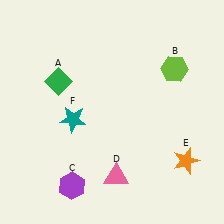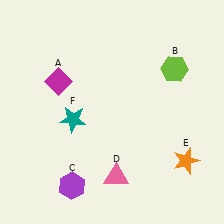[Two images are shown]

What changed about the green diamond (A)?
In Image 1, A is green. In Image 2, it changed to magenta.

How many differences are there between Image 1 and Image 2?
There is 1 difference between the two images.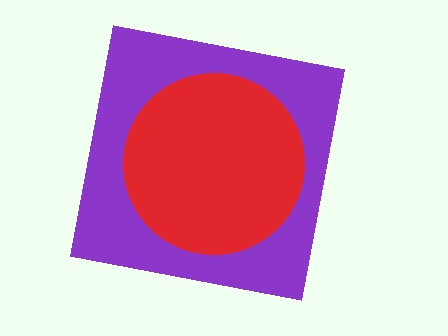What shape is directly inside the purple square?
The red circle.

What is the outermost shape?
The purple square.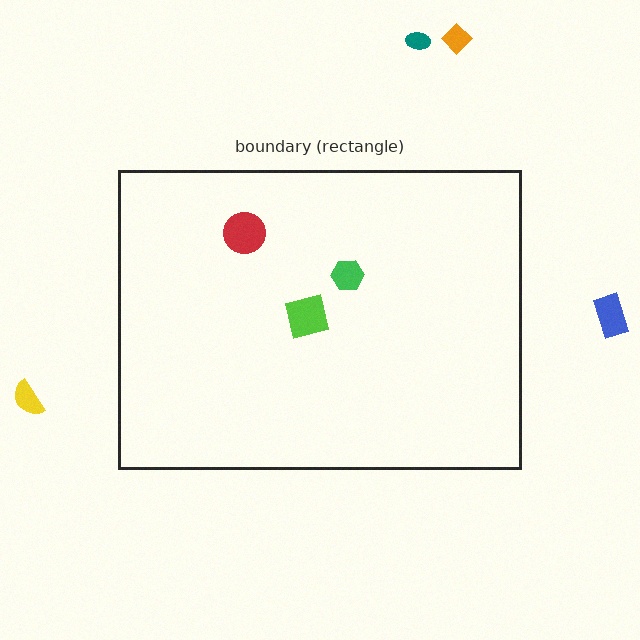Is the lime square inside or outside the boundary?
Inside.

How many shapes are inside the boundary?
3 inside, 4 outside.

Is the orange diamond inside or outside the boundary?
Outside.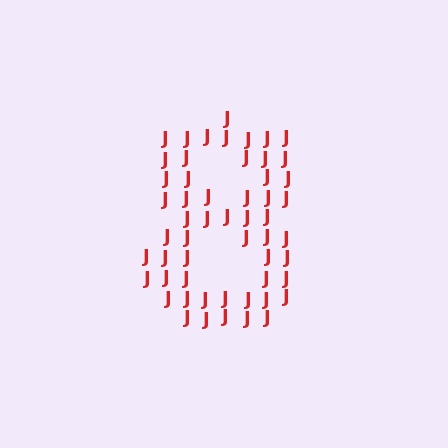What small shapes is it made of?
It is made of small letter J's.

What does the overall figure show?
The overall figure shows the digit 8.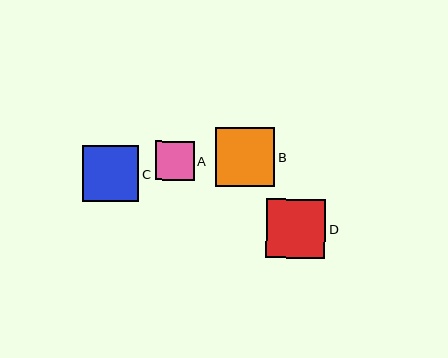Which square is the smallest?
Square A is the smallest with a size of approximately 39 pixels.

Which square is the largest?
Square B is the largest with a size of approximately 59 pixels.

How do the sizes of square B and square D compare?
Square B and square D are approximately the same size.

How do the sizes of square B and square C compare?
Square B and square C are approximately the same size.